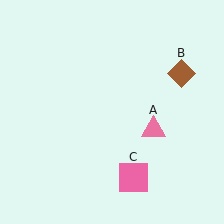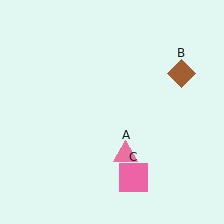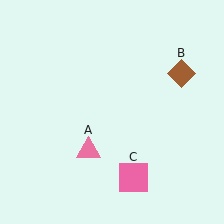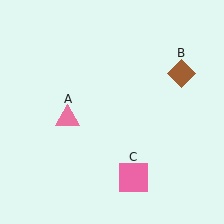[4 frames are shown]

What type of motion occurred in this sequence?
The pink triangle (object A) rotated clockwise around the center of the scene.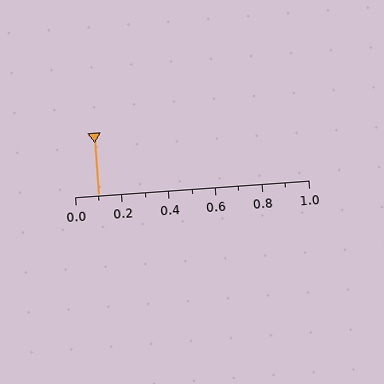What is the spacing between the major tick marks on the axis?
The major ticks are spaced 0.2 apart.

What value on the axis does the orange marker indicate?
The marker indicates approximately 0.1.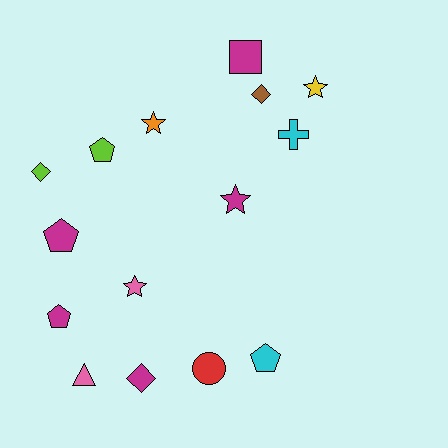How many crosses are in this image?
There is 1 cross.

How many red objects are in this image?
There is 1 red object.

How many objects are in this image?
There are 15 objects.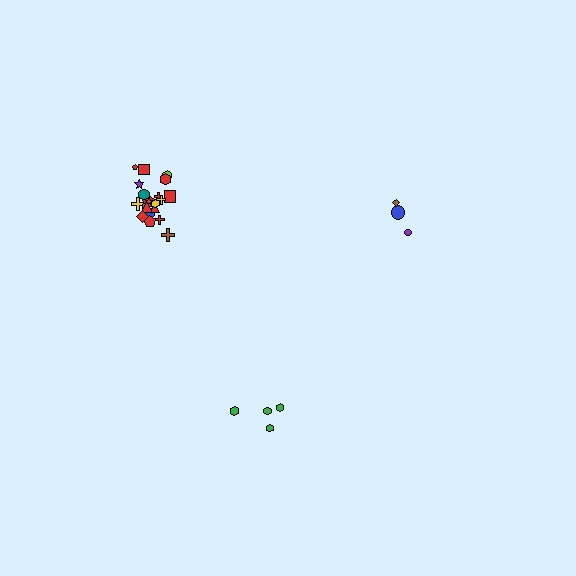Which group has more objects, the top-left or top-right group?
The top-left group.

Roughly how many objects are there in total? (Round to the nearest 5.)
Roughly 30 objects in total.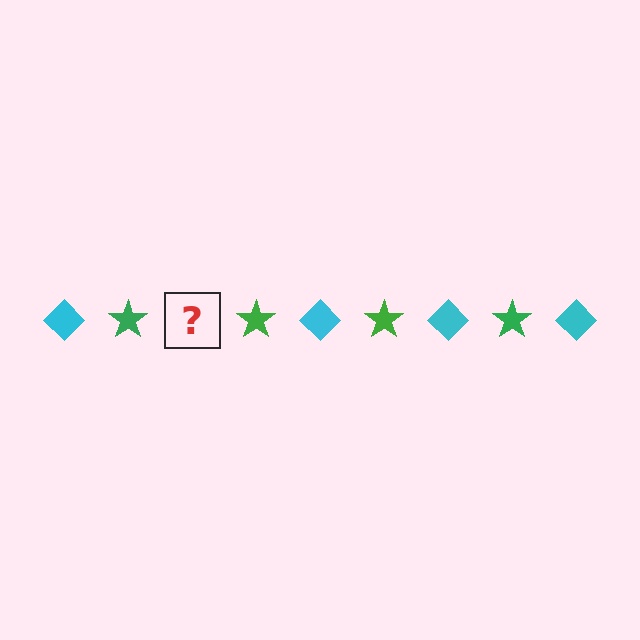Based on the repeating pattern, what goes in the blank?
The blank should be a cyan diamond.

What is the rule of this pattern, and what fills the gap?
The rule is that the pattern alternates between cyan diamond and green star. The gap should be filled with a cyan diamond.